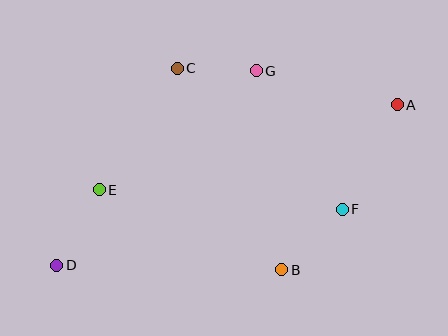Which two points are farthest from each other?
Points A and D are farthest from each other.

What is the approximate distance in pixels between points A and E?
The distance between A and E is approximately 310 pixels.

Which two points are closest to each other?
Points C and G are closest to each other.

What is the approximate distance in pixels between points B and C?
The distance between B and C is approximately 227 pixels.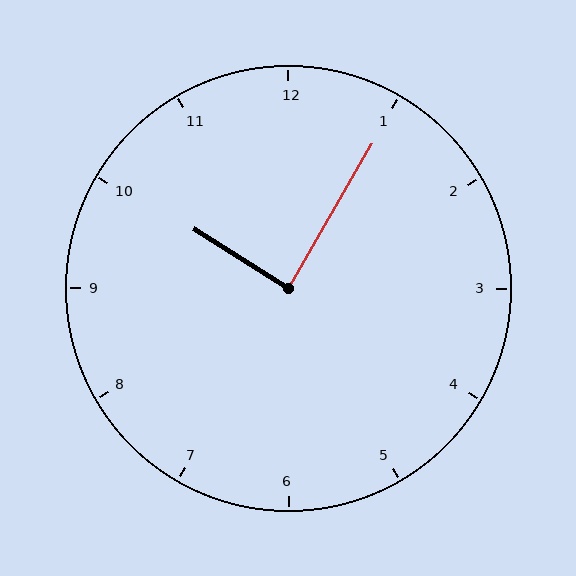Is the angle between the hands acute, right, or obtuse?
It is right.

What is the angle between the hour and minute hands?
Approximately 88 degrees.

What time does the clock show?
10:05.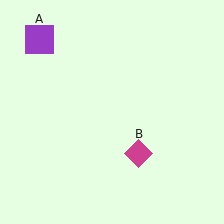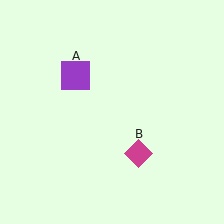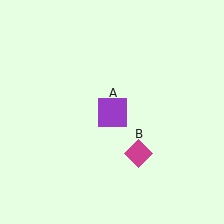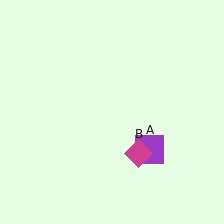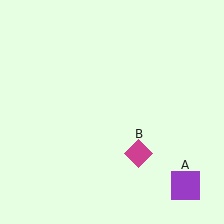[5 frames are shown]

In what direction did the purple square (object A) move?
The purple square (object A) moved down and to the right.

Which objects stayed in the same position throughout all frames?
Magenta diamond (object B) remained stationary.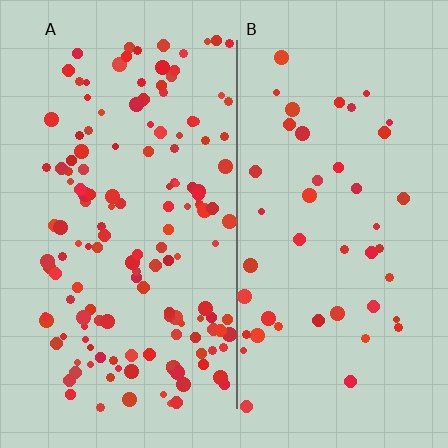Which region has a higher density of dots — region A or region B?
A (the left).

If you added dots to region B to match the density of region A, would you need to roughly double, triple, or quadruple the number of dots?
Approximately triple.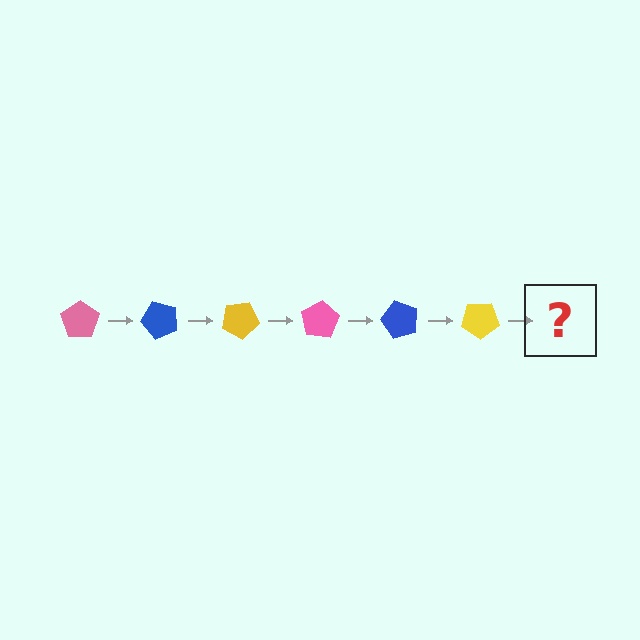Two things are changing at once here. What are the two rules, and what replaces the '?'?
The two rules are that it rotates 50 degrees each step and the color cycles through pink, blue, and yellow. The '?' should be a pink pentagon, rotated 300 degrees from the start.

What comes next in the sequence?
The next element should be a pink pentagon, rotated 300 degrees from the start.